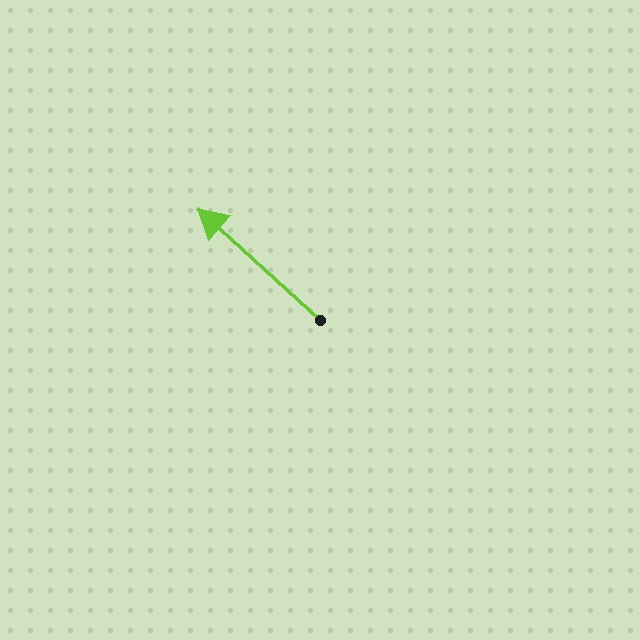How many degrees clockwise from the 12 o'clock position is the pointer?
Approximately 312 degrees.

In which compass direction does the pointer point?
Northwest.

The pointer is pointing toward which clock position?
Roughly 10 o'clock.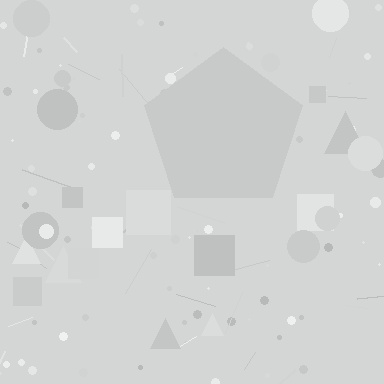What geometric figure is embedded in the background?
A pentagon is embedded in the background.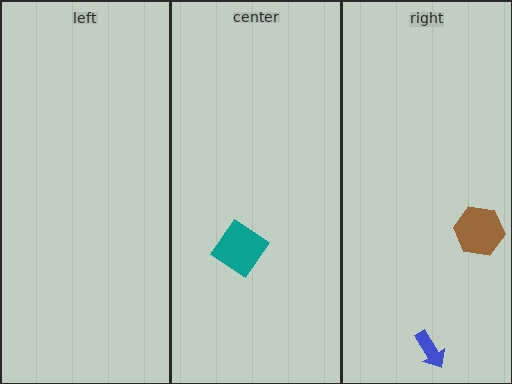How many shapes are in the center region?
1.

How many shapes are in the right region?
2.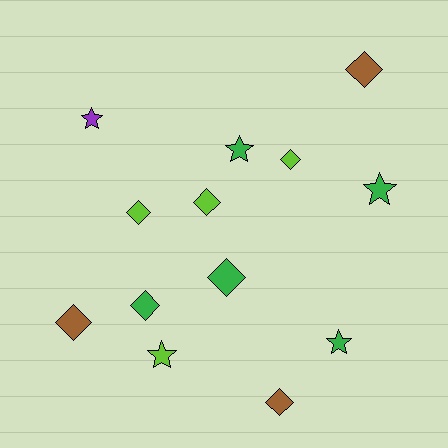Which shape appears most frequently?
Diamond, with 8 objects.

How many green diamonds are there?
There are 2 green diamonds.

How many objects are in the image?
There are 13 objects.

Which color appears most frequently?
Green, with 5 objects.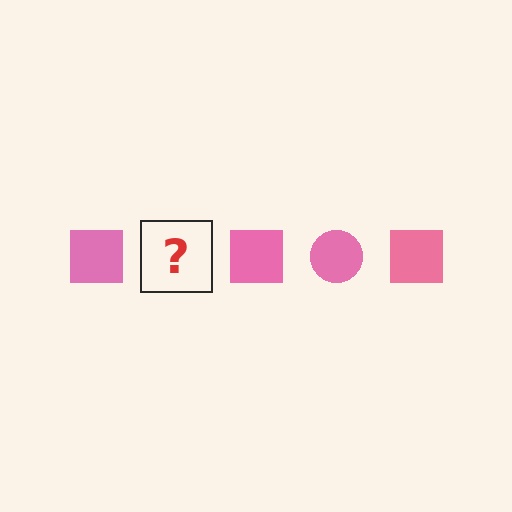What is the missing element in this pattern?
The missing element is a pink circle.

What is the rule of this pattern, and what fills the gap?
The rule is that the pattern cycles through square, circle shapes in pink. The gap should be filled with a pink circle.